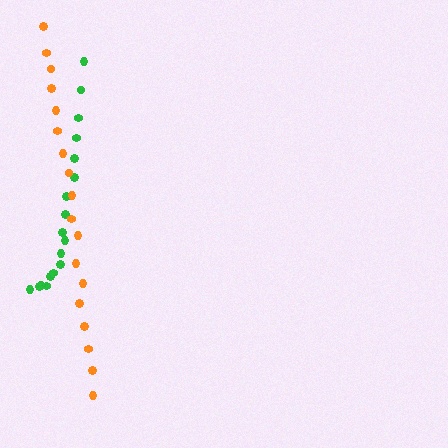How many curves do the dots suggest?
There are 2 distinct paths.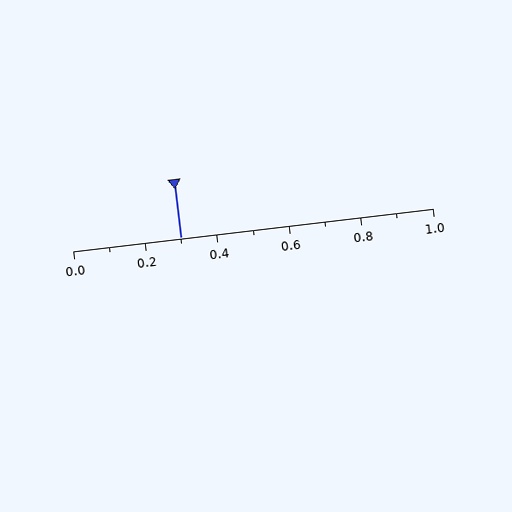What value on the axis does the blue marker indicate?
The marker indicates approximately 0.3.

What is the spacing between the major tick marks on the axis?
The major ticks are spaced 0.2 apart.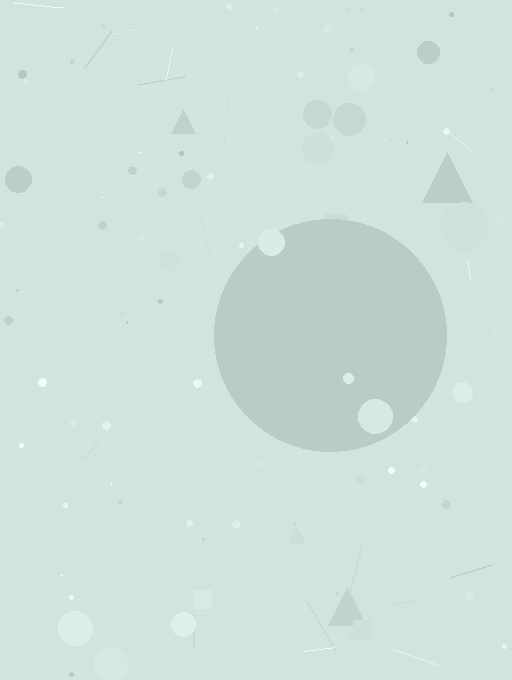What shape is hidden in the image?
A circle is hidden in the image.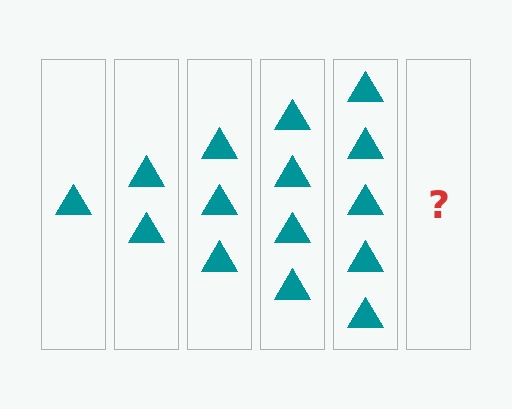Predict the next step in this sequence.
The next step is 6 triangles.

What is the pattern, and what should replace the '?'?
The pattern is that each step adds one more triangle. The '?' should be 6 triangles.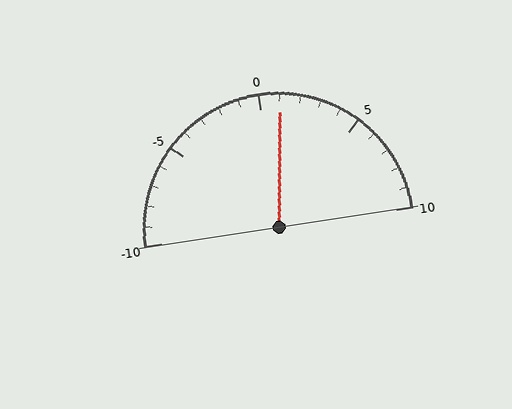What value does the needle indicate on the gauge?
The needle indicates approximately 1.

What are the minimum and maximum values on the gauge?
The gauge ranges from -10 to 10.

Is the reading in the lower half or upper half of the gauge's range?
The reading is in the upper half of the range (-10 to 10).